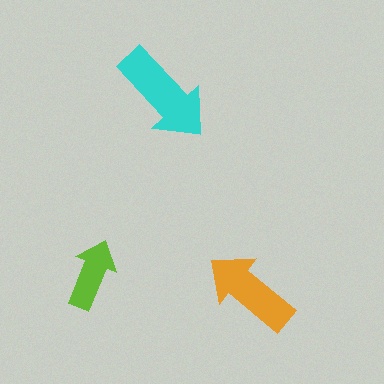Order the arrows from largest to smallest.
the cyan one, the orange one, the lime one.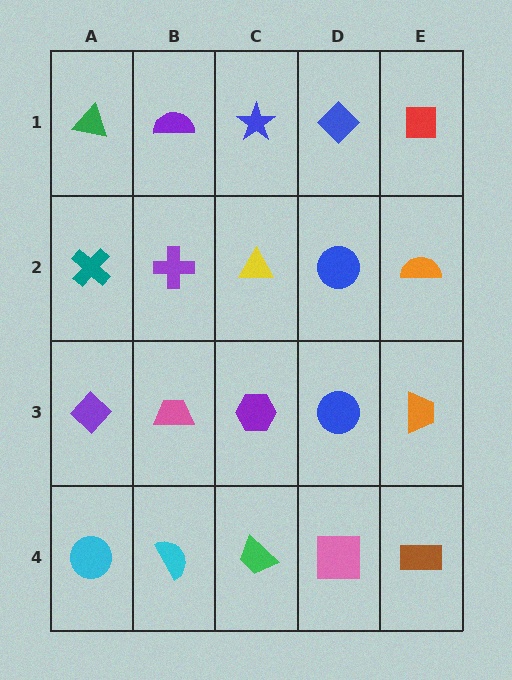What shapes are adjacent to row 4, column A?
A purple diamond (row 3, column A), a cyan semicircle (row 4, column B).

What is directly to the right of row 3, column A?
A pink trapezoid.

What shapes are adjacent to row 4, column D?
A blue circle (row 3, column D), a green trapezoid (row 4, column C), a brown rectangle (row 4, column E).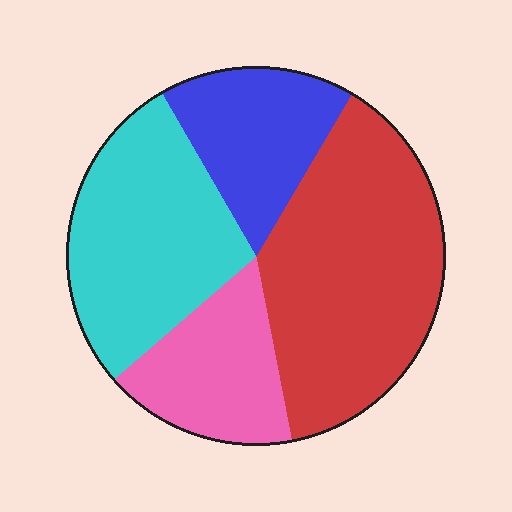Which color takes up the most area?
Red, at roughly 40%.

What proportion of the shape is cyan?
Cyan covers about 30% of the shape.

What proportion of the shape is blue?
Blue takes up about one sixth (1/6) of the shape.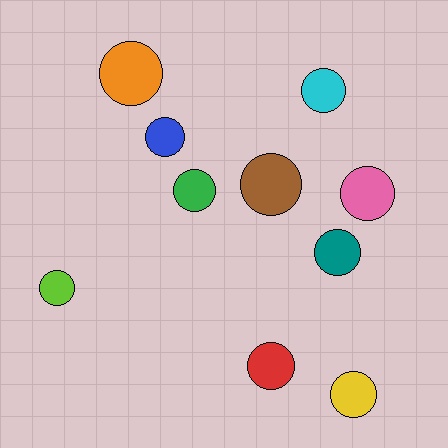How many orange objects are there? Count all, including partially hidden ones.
There is 1 orange object.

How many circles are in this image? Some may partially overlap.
There are 10 circles.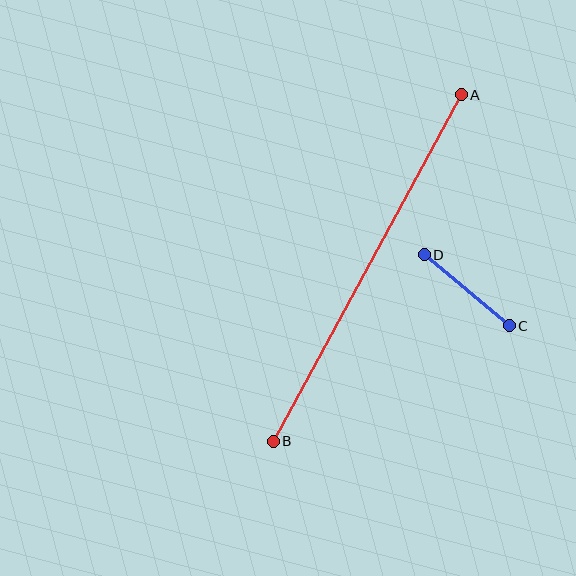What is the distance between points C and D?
The distance is approximately 111 pixels.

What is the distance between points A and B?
The distance is approximately 394 pixels.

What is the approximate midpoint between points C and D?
The midpoint is at approximately (467, 290) pixels.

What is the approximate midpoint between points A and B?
The midpoint is at approximately (367, 268) pixels.